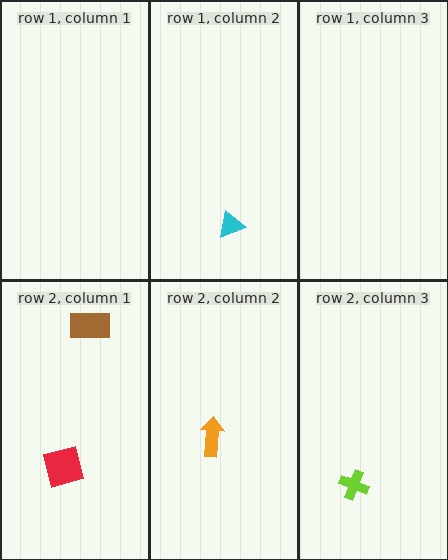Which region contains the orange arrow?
The row 2, column 2 region.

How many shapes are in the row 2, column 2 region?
1.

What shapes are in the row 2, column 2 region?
The orange arrow.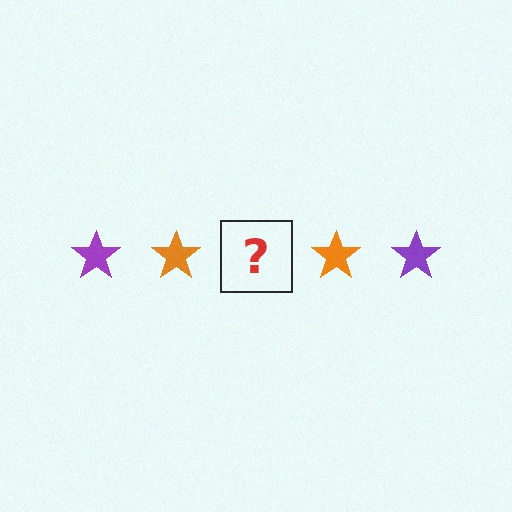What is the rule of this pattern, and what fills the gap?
The rule is that the pattern cycles through purple, orange stars. The gap should be filled with a purple star.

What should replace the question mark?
The question mark should be replaced with a purple star.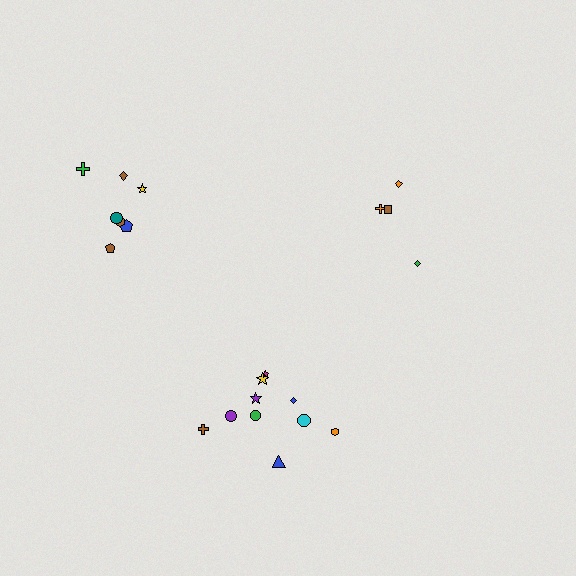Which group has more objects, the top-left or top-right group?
The top-left group.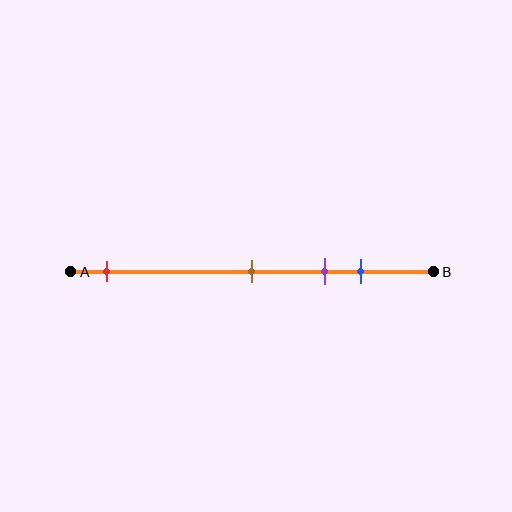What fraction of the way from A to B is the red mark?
The red mark is approximately 10% (0.1) of the way from A to B.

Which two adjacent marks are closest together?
The purple and blue marks are the closest adjacent pair.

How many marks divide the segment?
There are 4 marks dividing the segment.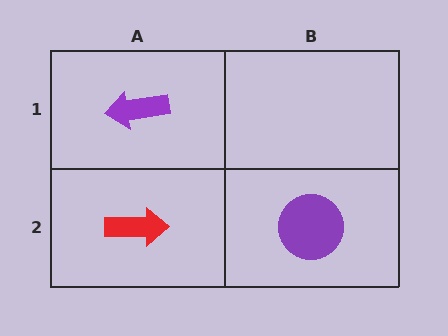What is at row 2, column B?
A purple circle.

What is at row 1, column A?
A purple arrow.